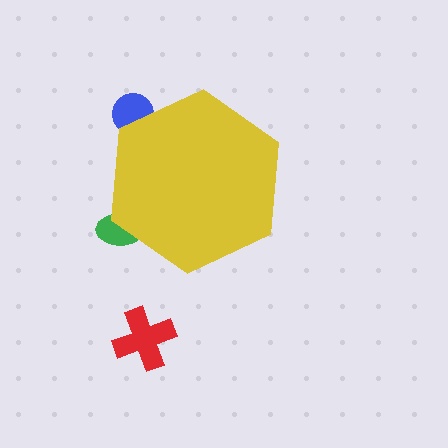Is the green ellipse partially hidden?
Yes, the green ellipse is partially hidden behind the yellow hexagon.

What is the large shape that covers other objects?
A yellow hexagon.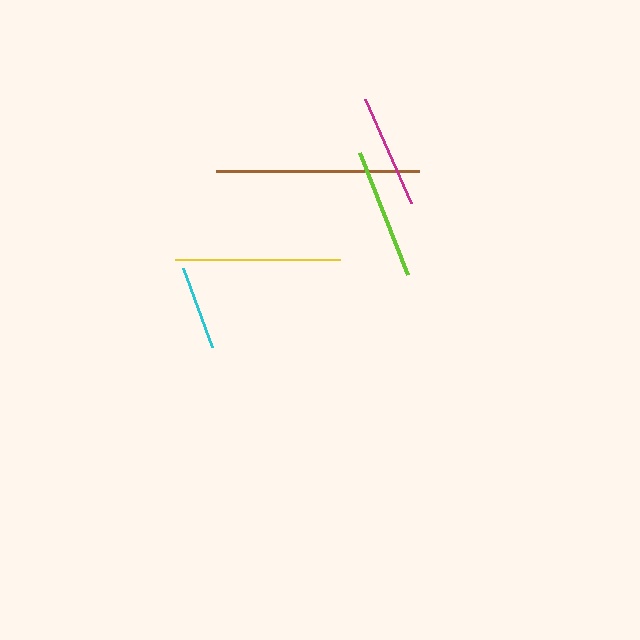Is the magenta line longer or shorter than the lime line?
The lime line is longer than the magenta line.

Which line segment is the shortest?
The cyan line is the shortest at approximately 84 pixels.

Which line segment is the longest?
The brown line is the longest at approximately 202 pixels.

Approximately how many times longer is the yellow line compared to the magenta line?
The yellow line is approximately 1.5 times the length of the magenta line.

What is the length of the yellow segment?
The yellow segment is approximately 165 pixels long.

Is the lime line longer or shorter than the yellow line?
The yellow line is longer than the lime line.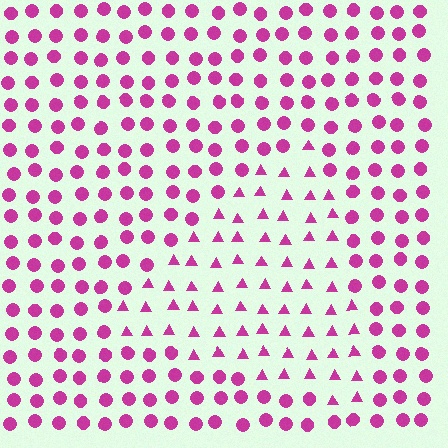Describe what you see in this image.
The image is filled with small magenta elements arranged in a uniform grid. A triangle-shaped region contains triangles, while the surrounding area contains circles. The boundary is defined purely by the change in element shape.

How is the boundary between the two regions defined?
The boundary is defined by a change in element shape: triangles inside vs. circles outside. All elements share the same color and spacing.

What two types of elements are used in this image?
The image uses triangles inside the triangle region and circles outside it.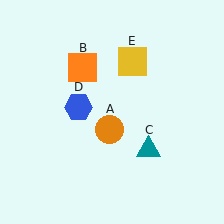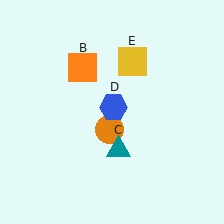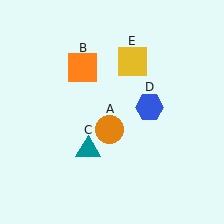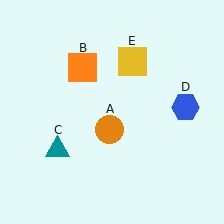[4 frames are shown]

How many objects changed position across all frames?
2 objects changed position: teal triangle (object C), blue hexagon (object D).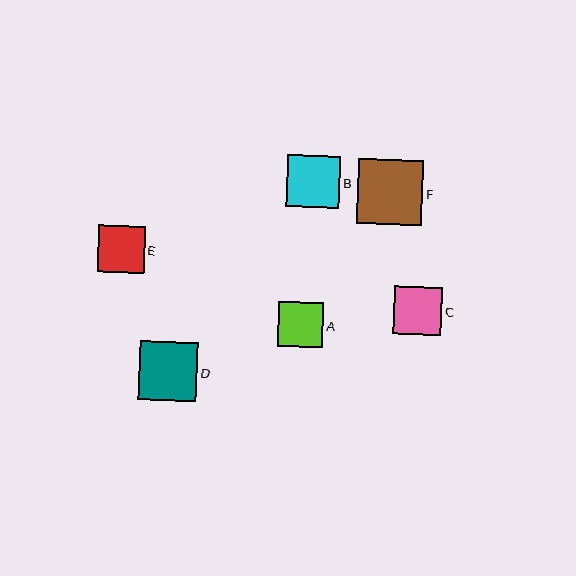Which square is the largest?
Square F is the largest with a size of approximately 65 pixels.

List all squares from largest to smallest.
From largest to smallest: F, D, B, C, E, A.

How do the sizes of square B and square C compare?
Square B and square C are approximately the same size.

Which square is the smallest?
Square A is the smallest with a size of approximately 45 pixels.